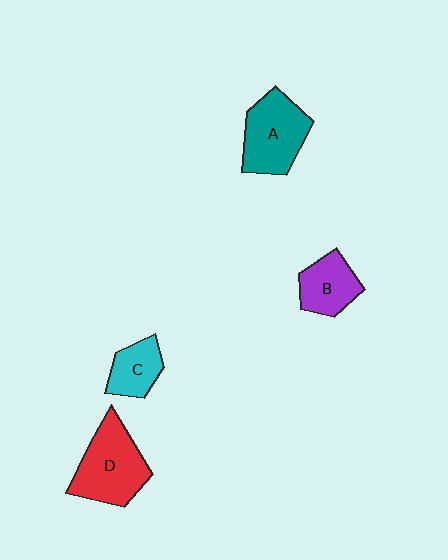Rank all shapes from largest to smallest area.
From largest to smallest: D (red), A (teal), B (purple), C (cyan).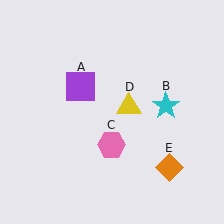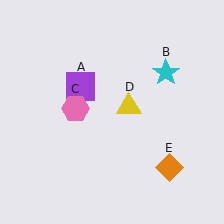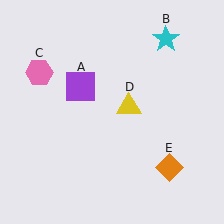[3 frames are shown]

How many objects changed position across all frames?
2 objects changed position: cyan star (object B), pink hexagon (object C).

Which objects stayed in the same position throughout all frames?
Purple square (object A) and yellow triangle (object D) and orange diamond (object E) remained stationary.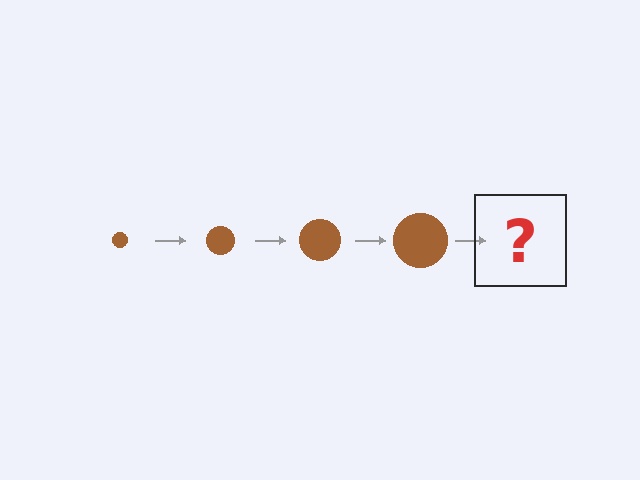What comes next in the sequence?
The next element should be a brown circle, larger than the previous one.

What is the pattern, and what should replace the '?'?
The pattern is that the circle gets progressively larger each step. The '?' should be a brown circle, larger than the previous one.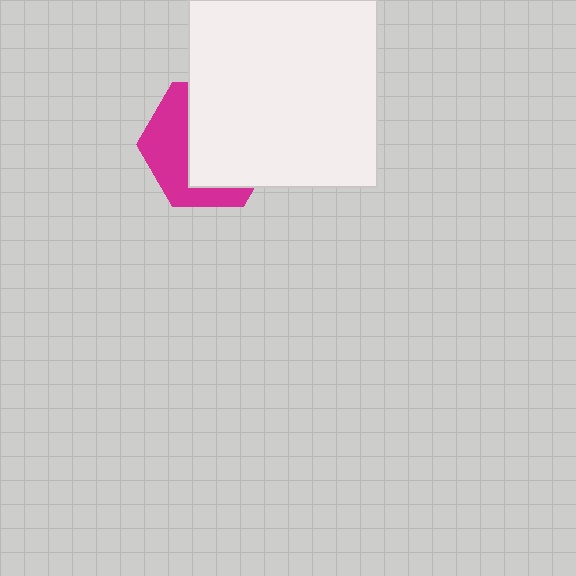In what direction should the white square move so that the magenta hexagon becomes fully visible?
The white square should move toward the upper-right. That is the shortest direction to clear the overlap and leave the magenta hexagon fully visible.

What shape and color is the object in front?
The object in front is a white square.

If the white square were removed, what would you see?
You would see the complete magenta hexagon.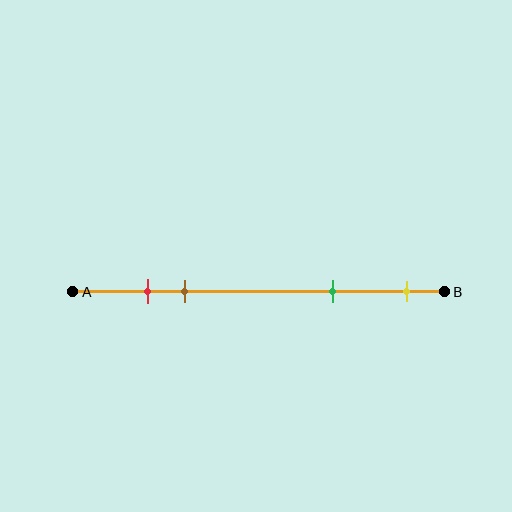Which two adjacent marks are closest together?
The red and brown marks are the closest adjacent pair.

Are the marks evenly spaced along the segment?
No, the marks are not evenly spaced.